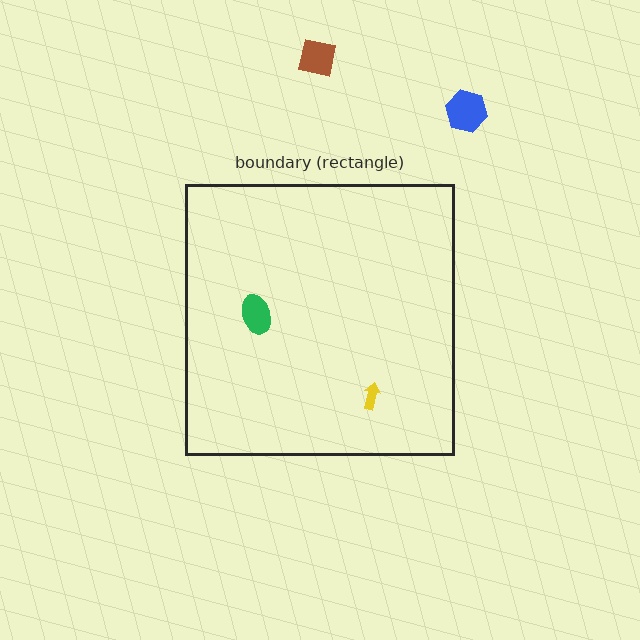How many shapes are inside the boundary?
2 inside, 2 outside.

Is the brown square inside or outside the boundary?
Outside.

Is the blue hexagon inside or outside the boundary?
Outside.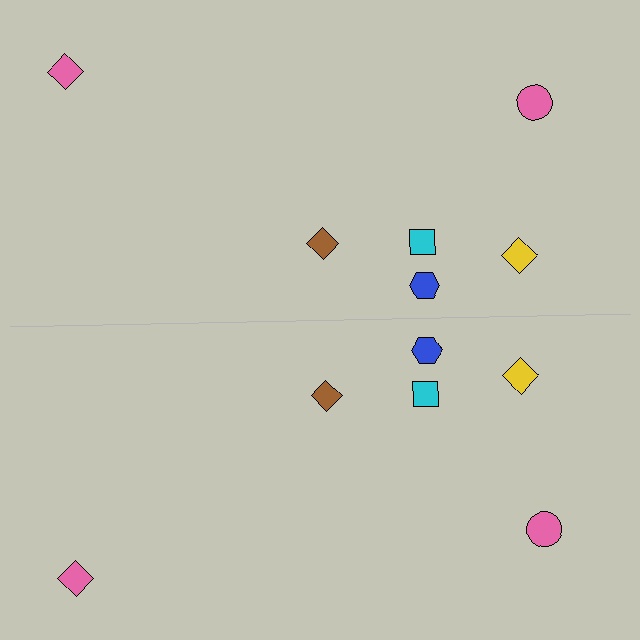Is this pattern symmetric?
Yes, this pattern has bilateral (reflection) symmetry.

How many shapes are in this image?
There are 12 shapes in this image.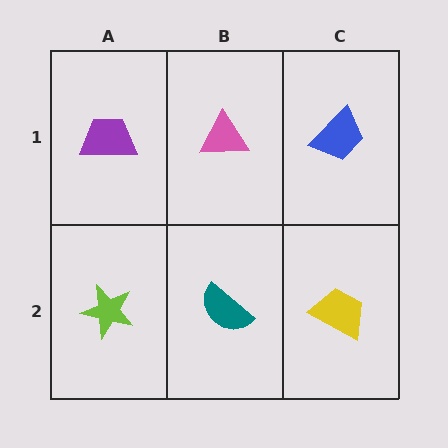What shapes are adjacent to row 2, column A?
A purple trapezoid (row 1, column A), a teal semicircle (row 2, column B).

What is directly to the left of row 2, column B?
A lime star.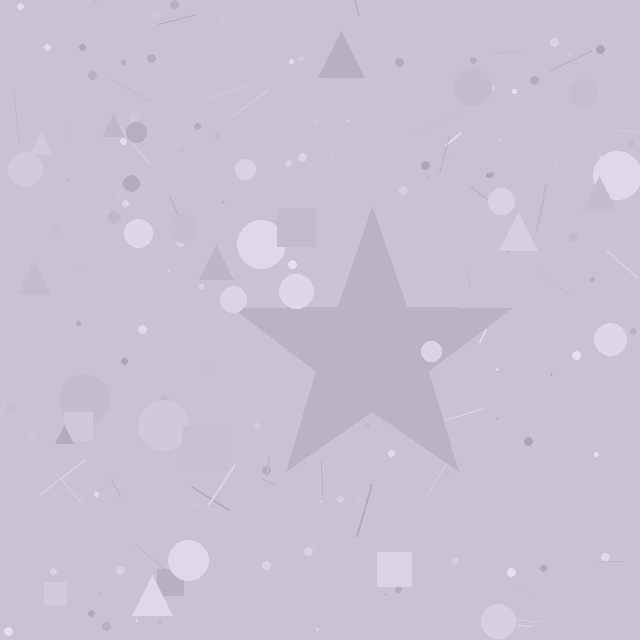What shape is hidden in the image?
A star is hidden in the image.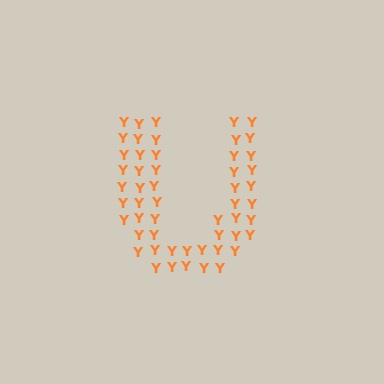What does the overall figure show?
The overall figure shows the letter U.